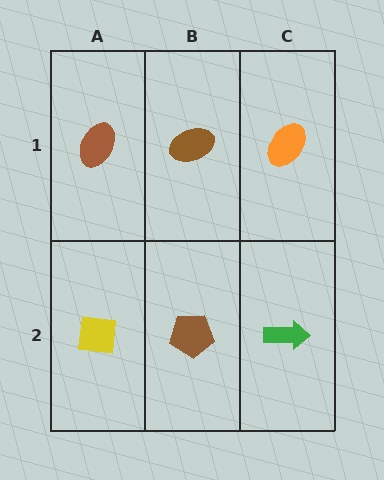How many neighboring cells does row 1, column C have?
2.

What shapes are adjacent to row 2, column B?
A brown ellipse (row 1, column B), a yellow square (row 2, column A), a green arrow (row 2, column C).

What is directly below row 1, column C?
A green arrow.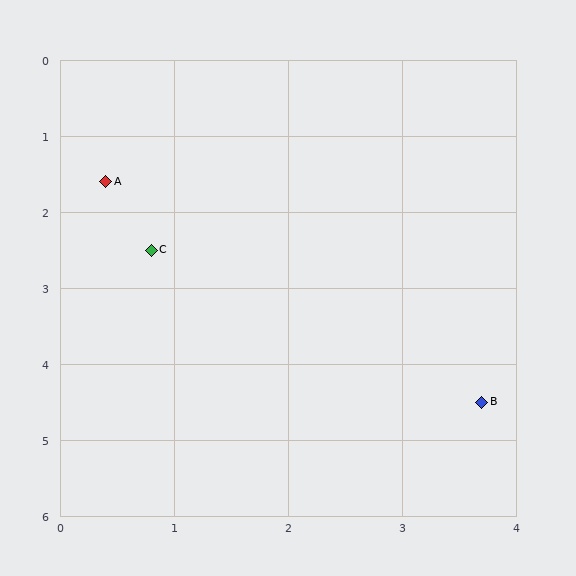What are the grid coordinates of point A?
Point A is at approximately (0.4, 1.6).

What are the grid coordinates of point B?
Point B is at approximately (3.7, 4.5).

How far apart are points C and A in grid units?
Points C and A are about 1.0 grid units apart.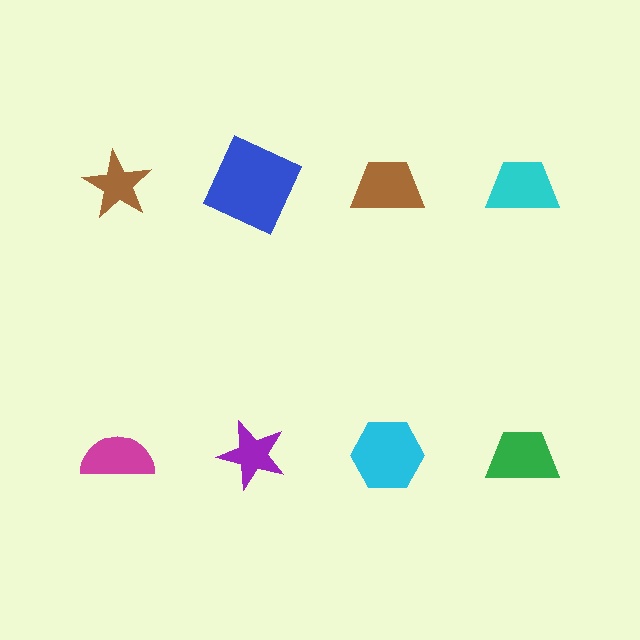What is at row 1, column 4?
A cyan trapezoid.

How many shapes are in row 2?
4 shapes.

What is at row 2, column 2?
A purple star.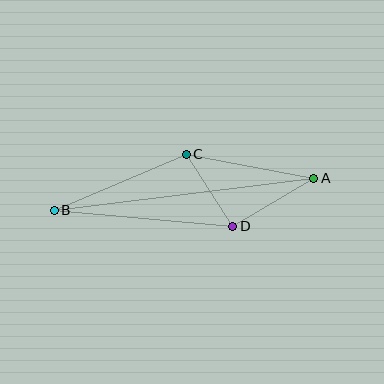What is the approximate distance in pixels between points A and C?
The distance between A and C is approximately 130 pixels.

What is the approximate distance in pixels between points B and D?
The distance between B and D is approximately 179 pixels.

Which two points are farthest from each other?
Points A and B are farthest from each other.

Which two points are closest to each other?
Points C and D are closest to each other.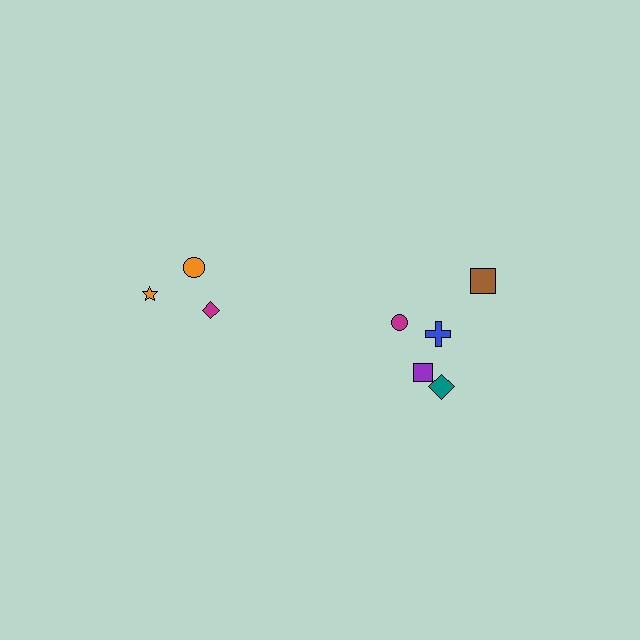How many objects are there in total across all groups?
There are 8 objects.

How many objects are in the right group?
There are 5 objects.